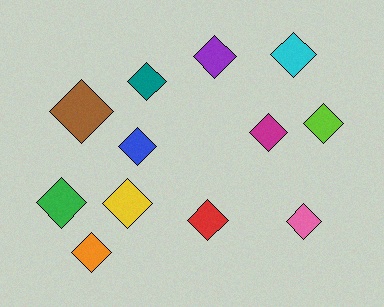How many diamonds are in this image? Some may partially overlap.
There are 12 diamonds.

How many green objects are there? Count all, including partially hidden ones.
There is 1 green object.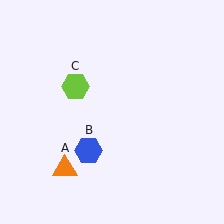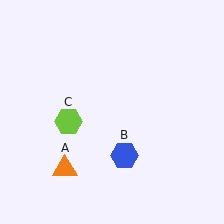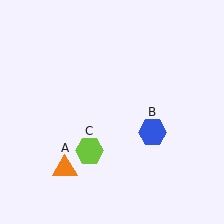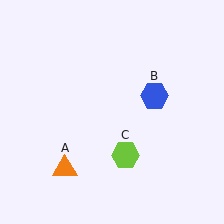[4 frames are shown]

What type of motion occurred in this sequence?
The blue hexagon (object B), lime hexagon (object C) rotated counterclockwise around the center of the scene.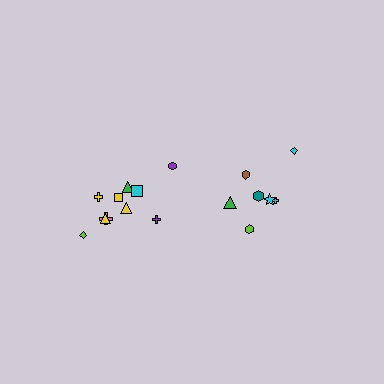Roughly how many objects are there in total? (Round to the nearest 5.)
Roughly 15 objects in total.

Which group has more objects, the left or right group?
The left group.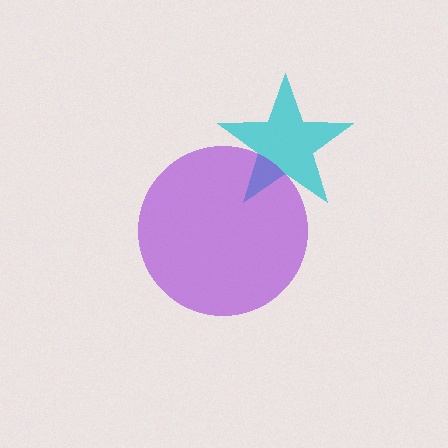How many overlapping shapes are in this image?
There are 2 overlapping shapes in the image.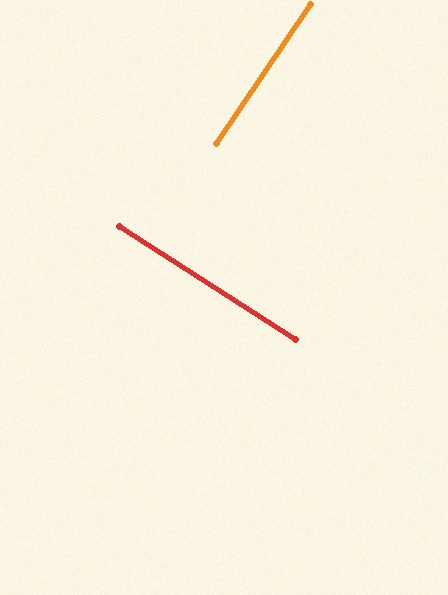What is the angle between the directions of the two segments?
Approximately 89 degrees.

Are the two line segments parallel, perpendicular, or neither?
Perpendicular — they meet at approximately 89°.